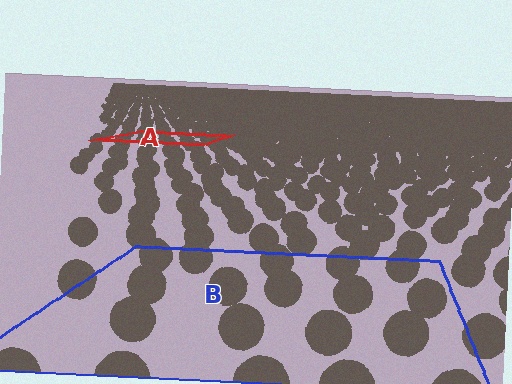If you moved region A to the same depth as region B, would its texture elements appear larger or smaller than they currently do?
They would appear larger. At a closer depth, the same texture elements are projected at a bigger on-screen size.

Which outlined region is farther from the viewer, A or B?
Region A is farther from the viewer — the texture elements inside it appear smaller and more densely packed.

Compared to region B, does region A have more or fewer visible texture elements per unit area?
Region A has more texture elements per unit area — they are packed more densely because it is farther away.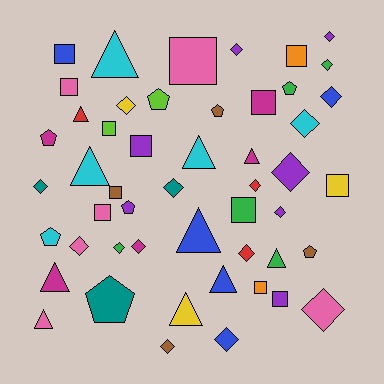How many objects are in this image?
There are 50 objects.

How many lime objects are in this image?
There are 2 lime objects.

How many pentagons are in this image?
There are 8 pentagons.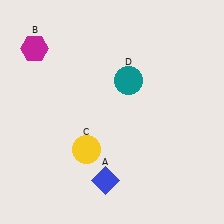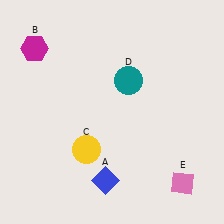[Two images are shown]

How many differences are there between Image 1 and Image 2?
There is 1 difference between the two images.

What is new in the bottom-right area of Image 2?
A pink diamond (E) was added in the bottom-right area of Image 2.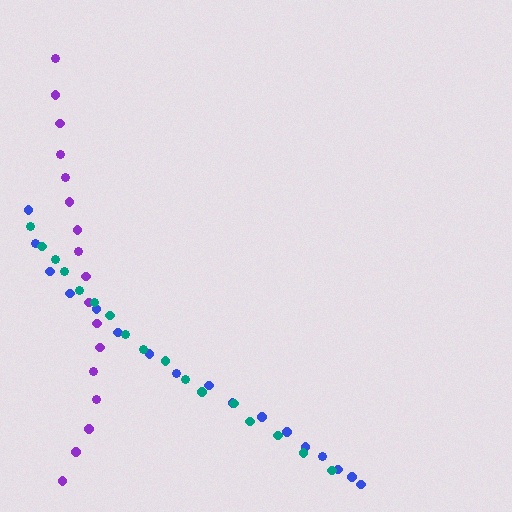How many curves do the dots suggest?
There are 3 distinct paths.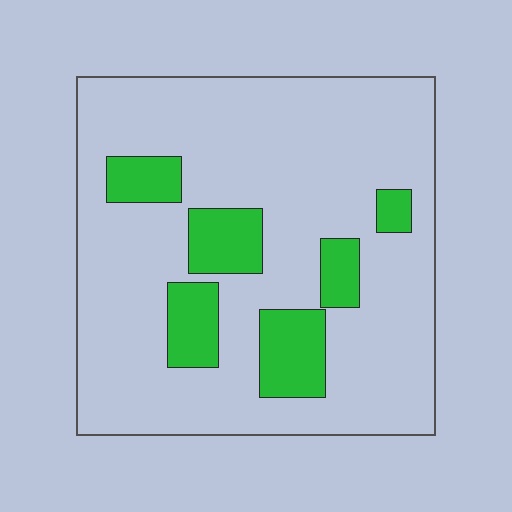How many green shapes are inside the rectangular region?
6.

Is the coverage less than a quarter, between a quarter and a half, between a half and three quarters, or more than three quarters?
Less than a quarter.